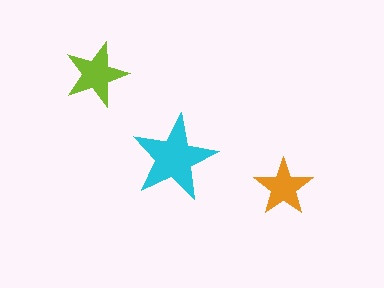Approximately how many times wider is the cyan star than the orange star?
About 1.5 times wider.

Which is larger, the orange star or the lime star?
The lime one.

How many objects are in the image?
There are 3 objects in the image.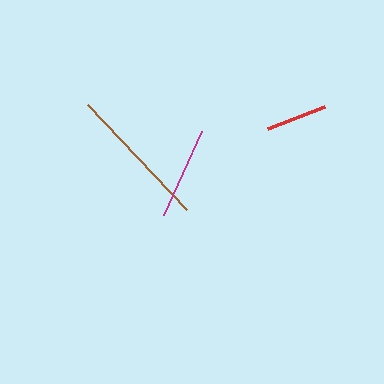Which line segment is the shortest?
The red line is the shortest at approximately 61 pixels.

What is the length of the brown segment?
The brown segment is approximately 144 pixels long.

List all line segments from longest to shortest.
From longest to shortest: brown, magenta, red.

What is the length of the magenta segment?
The magenta segment is approximately 91 pixels long.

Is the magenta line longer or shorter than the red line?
The magenta line is longer than the red line.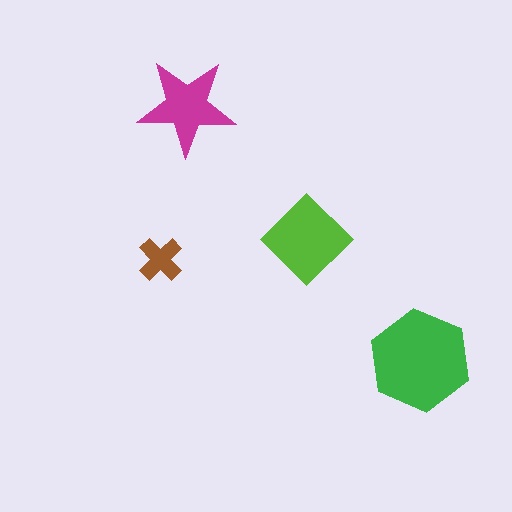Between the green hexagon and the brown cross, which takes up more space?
The green hexagon.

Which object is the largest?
The green hexagon.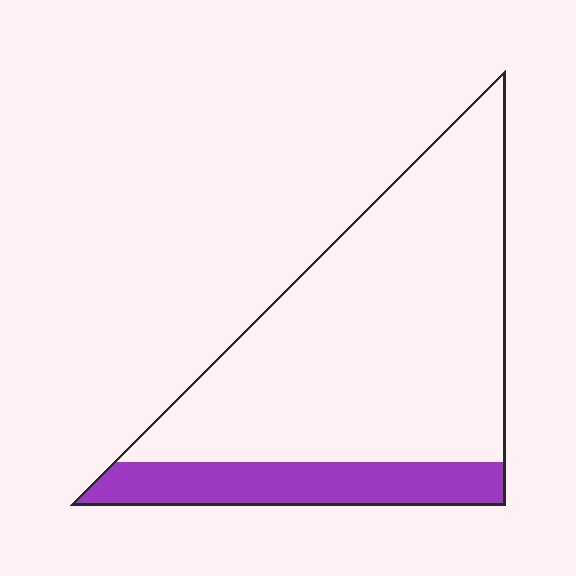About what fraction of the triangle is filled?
About one fifth (1/5).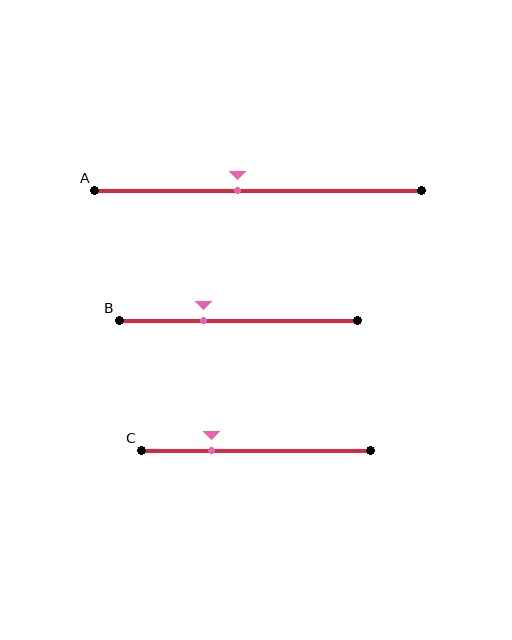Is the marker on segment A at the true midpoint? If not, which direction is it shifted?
No, the marker on segment A is shifted to the left by about 6% of the segment length.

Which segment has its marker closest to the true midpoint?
Segment A has its marker closest to the true midpoint.